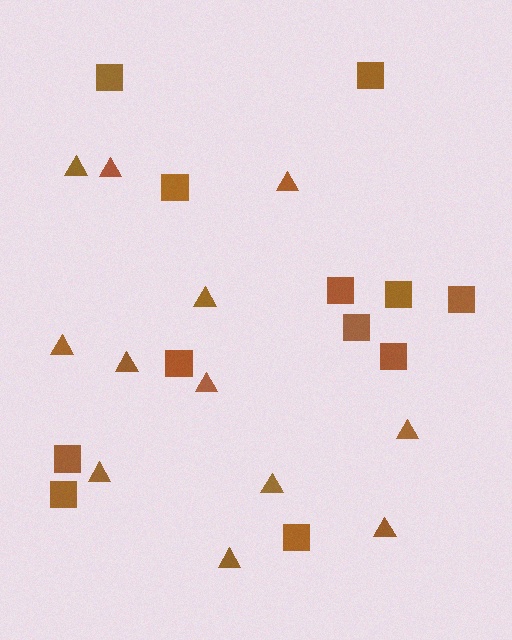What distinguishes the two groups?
There are 2 groups: one group of squares (12) and one group of triangles (12).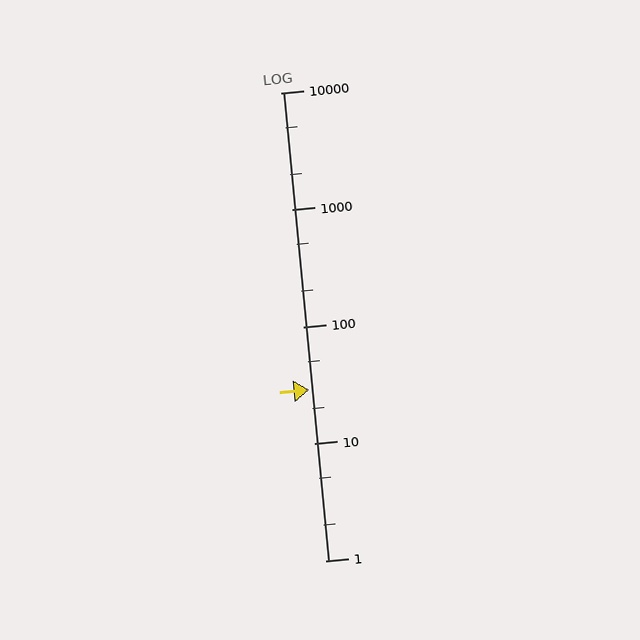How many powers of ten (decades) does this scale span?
The scale spans 4 decades, from 1 to 10000.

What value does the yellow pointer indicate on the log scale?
The pointer indicates approximately 29.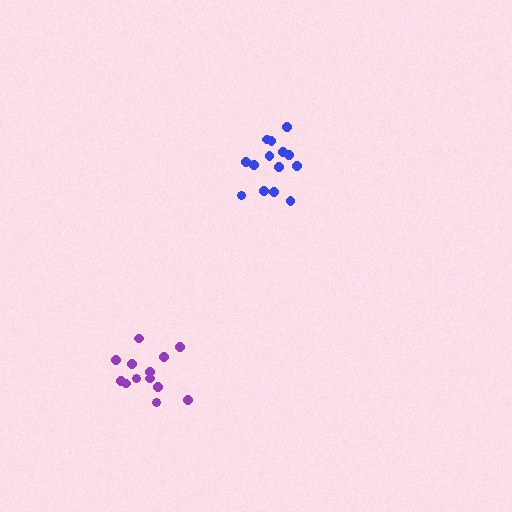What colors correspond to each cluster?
The clusters are colored: blue, purple.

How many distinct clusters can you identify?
There are 2 distinct clusters.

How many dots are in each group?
Group 1: 14 dots, Group 2: 13 dots (27 total).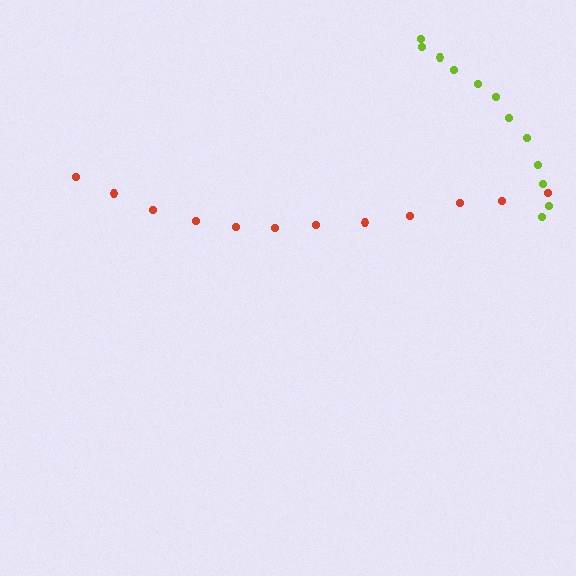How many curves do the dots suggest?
There are 2 distinct paths.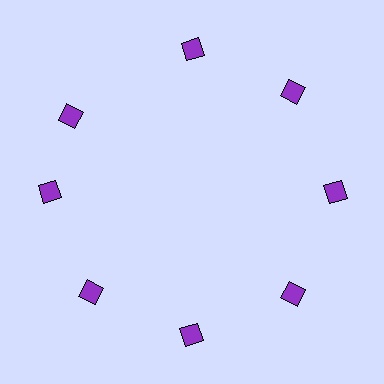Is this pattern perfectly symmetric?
No. The 8 purple squares are arranged in a ring, but one element near the 10 o'clock position is rotated out of alignment along the ring, breaking the 8-fold rotational symmetry.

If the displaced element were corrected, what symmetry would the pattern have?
It would have 8-fold rotational symmetry — the pattern would map onto itself every 45 degrees.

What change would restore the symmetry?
The symmetry would be restored by rotating it back into even spacing with its neighbors so that all 8 squares sit at equal angles and equal distance from the center.